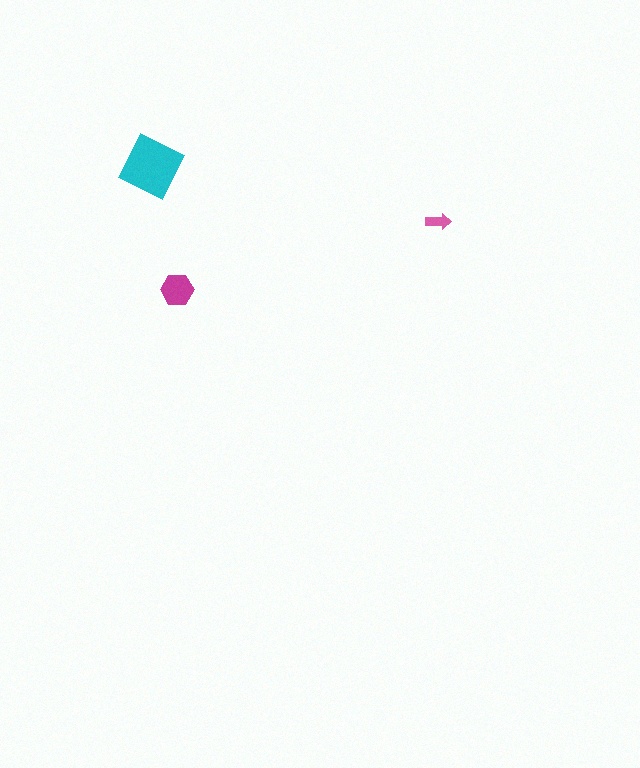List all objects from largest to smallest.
The cyan square, the magenta hexagon, the pink arrow.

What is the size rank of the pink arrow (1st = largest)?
3rd.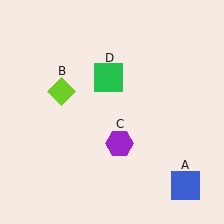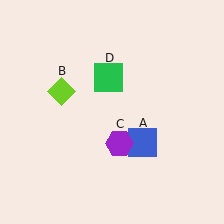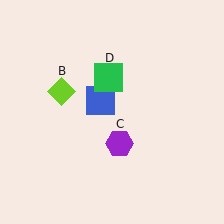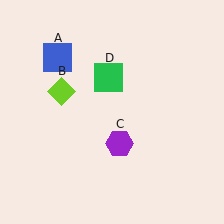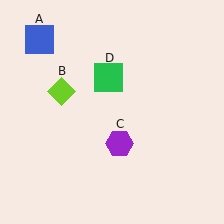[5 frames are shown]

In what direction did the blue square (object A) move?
The blue square (object A) moved up and to the left.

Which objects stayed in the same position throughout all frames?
Lime diamond (object B) and purple hexagon (object C) and green square (object D) remained stationary.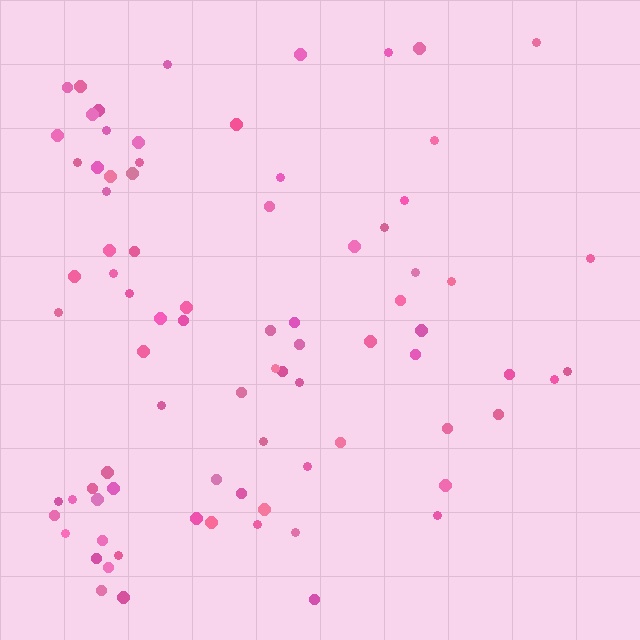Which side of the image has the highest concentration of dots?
The left.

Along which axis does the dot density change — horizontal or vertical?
Horizontal.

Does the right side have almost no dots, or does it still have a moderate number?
Still a moderate number, just noticeably fewer than the left.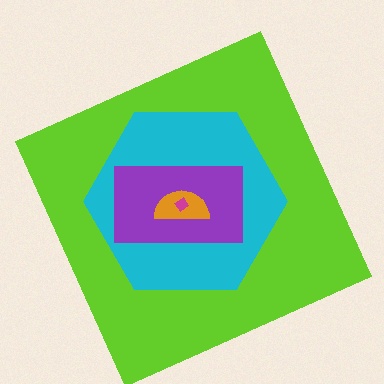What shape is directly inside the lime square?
The cyan hexagon.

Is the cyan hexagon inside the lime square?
Yes.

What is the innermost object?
The magenta diamond.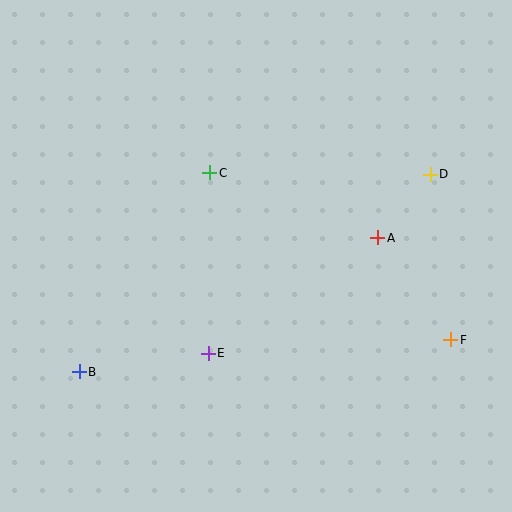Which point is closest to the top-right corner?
Point D is closest to the top-right corner.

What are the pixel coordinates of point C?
Point C is at (210, 173).